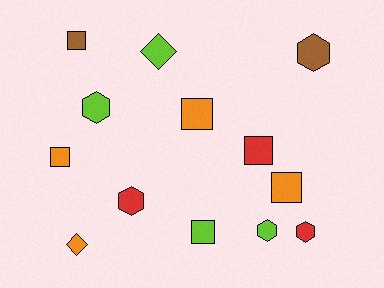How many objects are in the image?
There are 13 objects.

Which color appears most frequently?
Lime, with 4 objects.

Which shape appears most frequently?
Square, with 6 objects.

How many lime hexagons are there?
There are 2 lime hexagons.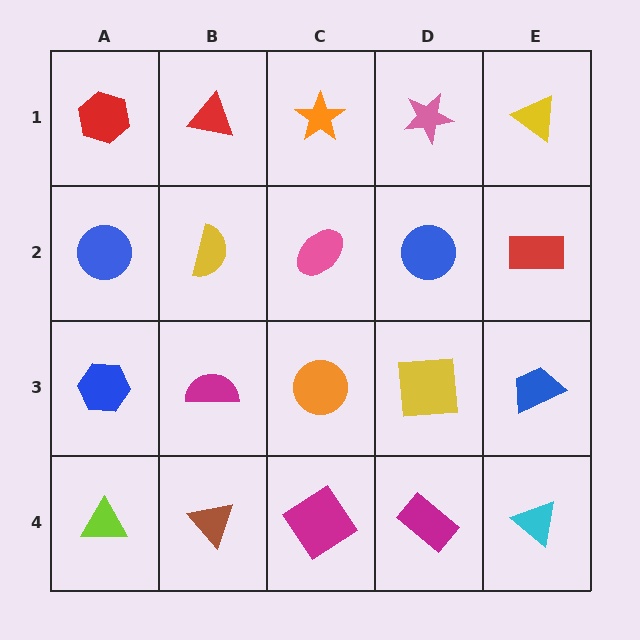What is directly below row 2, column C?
An orange circle.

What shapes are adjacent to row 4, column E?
A blue trapezoid (row 3, column E), a magenta rectangle (row 4, column D).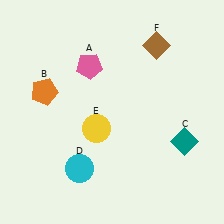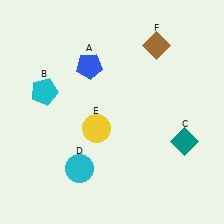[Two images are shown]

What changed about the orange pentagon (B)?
In Image 1, B is orange. In Image 2, it changed to cyan.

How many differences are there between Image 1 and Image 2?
There are 2 differences between the two images.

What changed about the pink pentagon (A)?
In Image 1, A is pink. In Image 2, it changed to blue.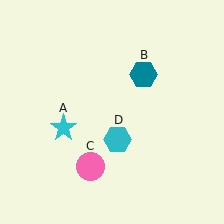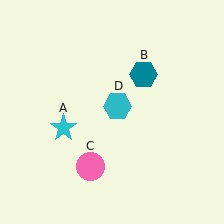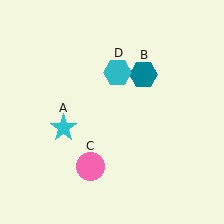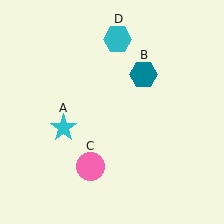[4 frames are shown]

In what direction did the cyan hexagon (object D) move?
The cyan hexagon (object D) moved up.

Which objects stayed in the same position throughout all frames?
Cyan star (object A) and teal hexagon (object B) and pink circle (object C) remained stationary.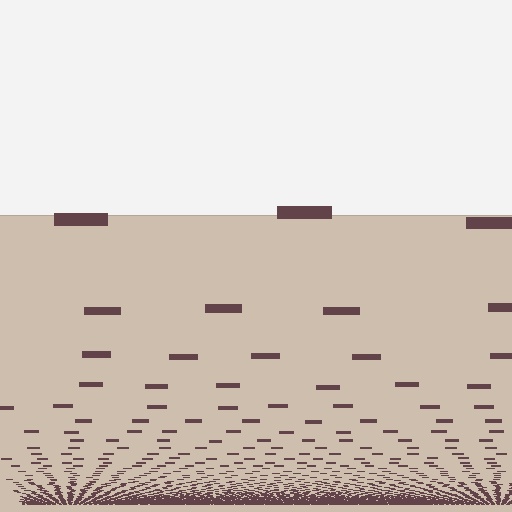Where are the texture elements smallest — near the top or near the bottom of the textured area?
Near the bottom.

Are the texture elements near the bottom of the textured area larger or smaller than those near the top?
Smaller. The gradient is inverted — elements near the bottom are smaller and denser.